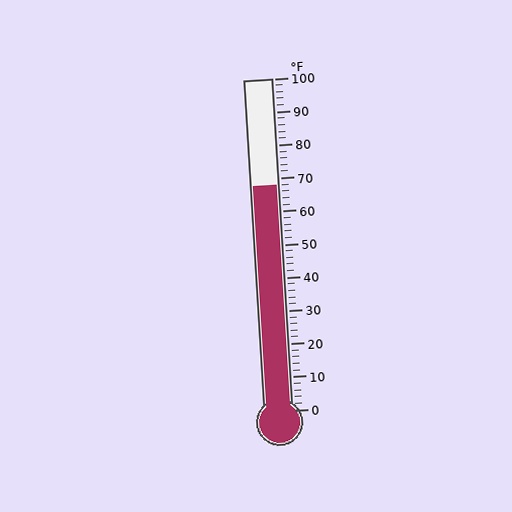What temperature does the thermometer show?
The thermometer shows approximately 68°F.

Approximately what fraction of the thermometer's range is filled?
The thermometer is filled to approximately 70% of its range.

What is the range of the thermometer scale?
The thermometer scale ranges from 0°F to 100°F.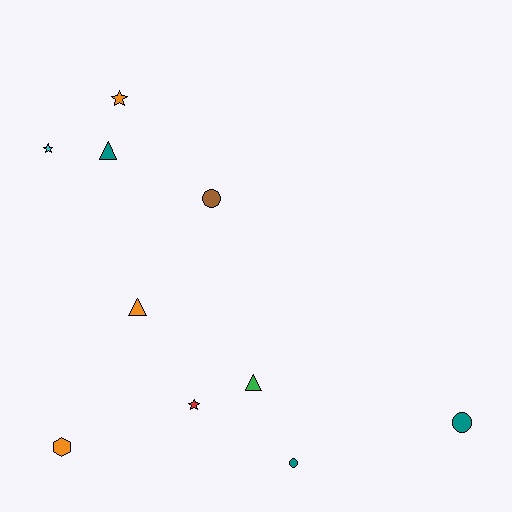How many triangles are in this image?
There are 3 triangles.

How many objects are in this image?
There are 10 objects.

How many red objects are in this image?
There is 1 red object.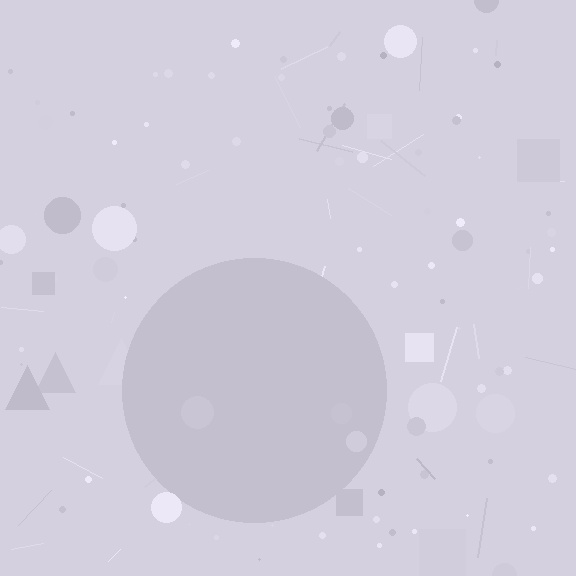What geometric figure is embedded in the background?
A circle is embedded in the background.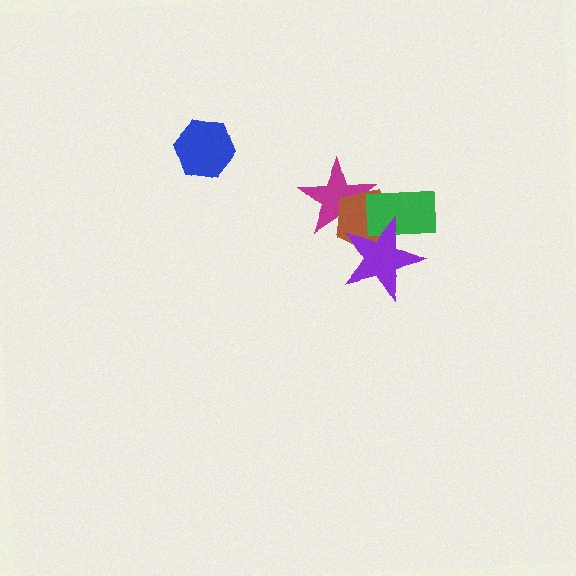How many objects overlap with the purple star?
3 objects overlap with the purple star.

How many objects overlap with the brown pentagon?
3 objects overlap with the brown pentagon.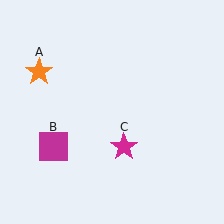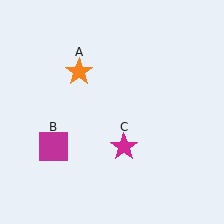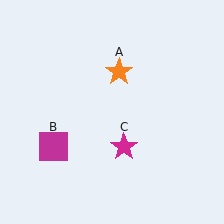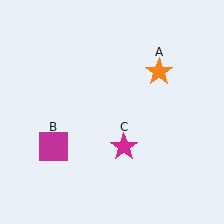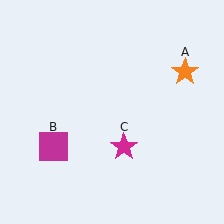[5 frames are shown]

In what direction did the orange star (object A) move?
The orange star (object A) moved right.